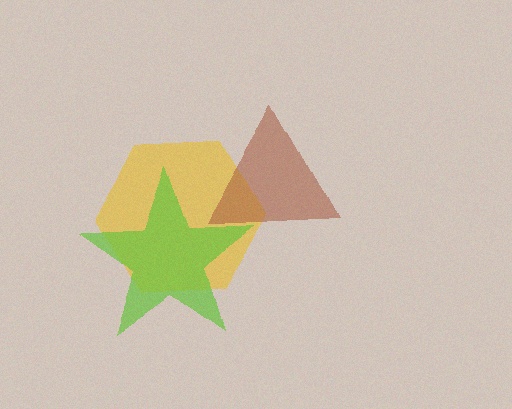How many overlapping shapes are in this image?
There are 3 overlapping shapes in the image.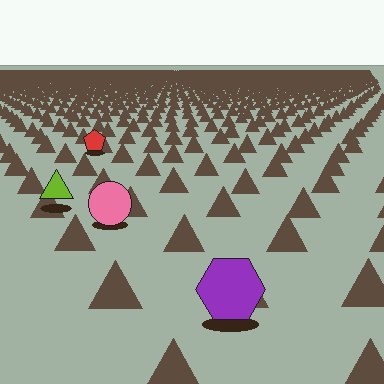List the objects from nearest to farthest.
From nearest to farthest: the purple hexagon, the pink circle, the lime triangle, the red pentagon.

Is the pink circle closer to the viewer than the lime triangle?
Yes. The pink circle is closer — you can tell from the texture gradient: the ground texture is coarser near it.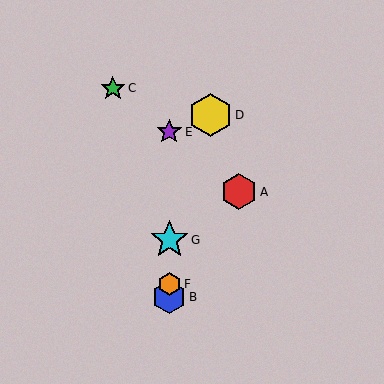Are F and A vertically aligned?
No, F is at x≈169 and A is at x≈239.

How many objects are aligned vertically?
4 objects (B, E, F, G) are aligned vertically.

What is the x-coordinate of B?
Object B is at x≈169.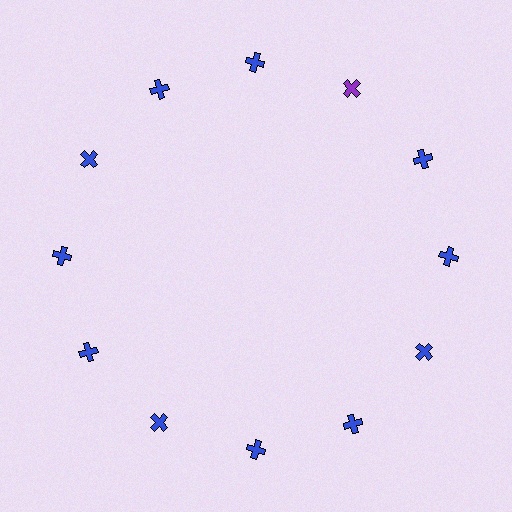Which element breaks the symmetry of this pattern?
The purple cross at roughly the 1 o'clock position breaks the symmetry. All other shapes are blue crosses.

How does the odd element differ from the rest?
It has a different color: purple instead of blue.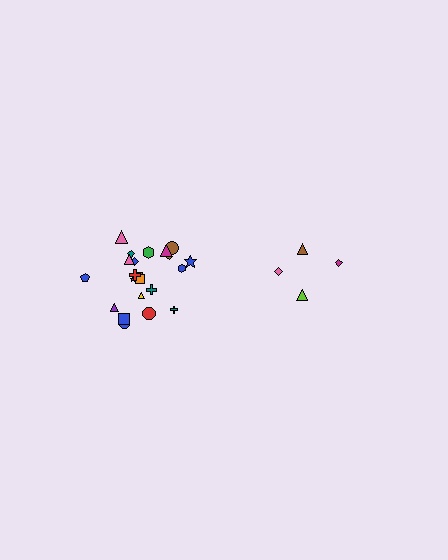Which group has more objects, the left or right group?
The left group.